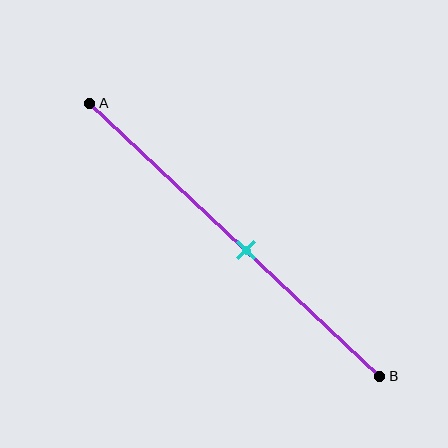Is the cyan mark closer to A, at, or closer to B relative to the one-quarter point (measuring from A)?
The cyan mark is closer to point B than the one-quarter point of segment AB.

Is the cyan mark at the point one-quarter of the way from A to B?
No, the mark is at about 55% from A, not at the 25% one-quarter point.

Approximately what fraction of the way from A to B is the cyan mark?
The cyan mark is approximately 55% of the way from A to B.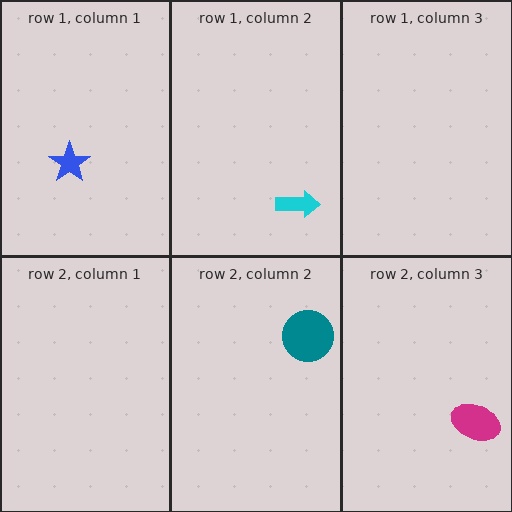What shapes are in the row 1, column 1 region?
The blue star.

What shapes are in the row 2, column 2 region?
The teal circle.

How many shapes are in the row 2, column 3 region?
1.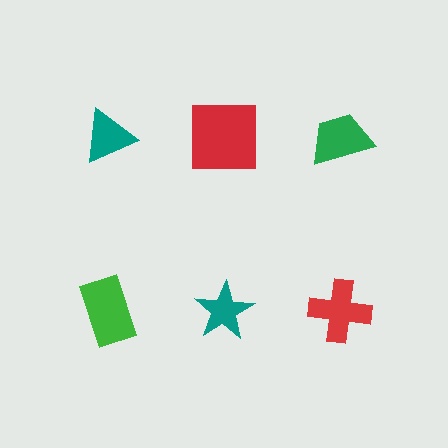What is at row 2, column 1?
A green rectangle.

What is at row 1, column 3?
A green trapezoid.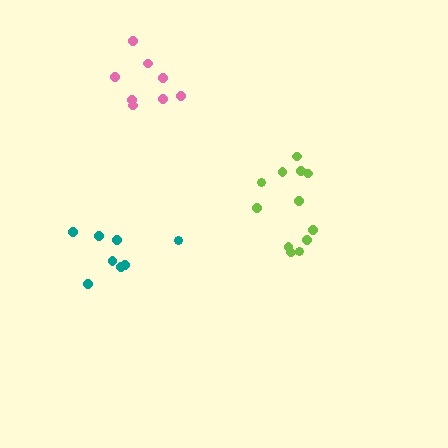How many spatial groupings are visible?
There are 3 spatial groupings.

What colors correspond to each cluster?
The clusters are colored: teal, pink, lime.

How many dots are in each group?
Group 1: 8 dots, Group 2: 8 dots, Group 3: 12 dots (28 total).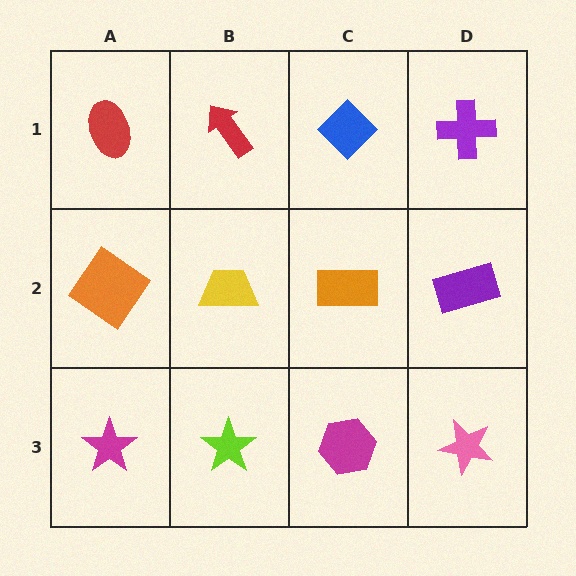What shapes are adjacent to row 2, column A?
A red ellipse (row 1, column A), a magenta star (row 3, column A), a yellow trapezoid (row 2, column B).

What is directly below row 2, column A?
A magenta star.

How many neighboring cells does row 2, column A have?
3.